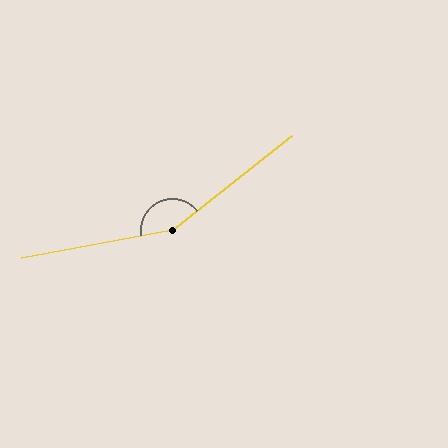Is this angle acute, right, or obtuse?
It is obtuse.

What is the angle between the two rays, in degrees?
Approximately 152 degrees.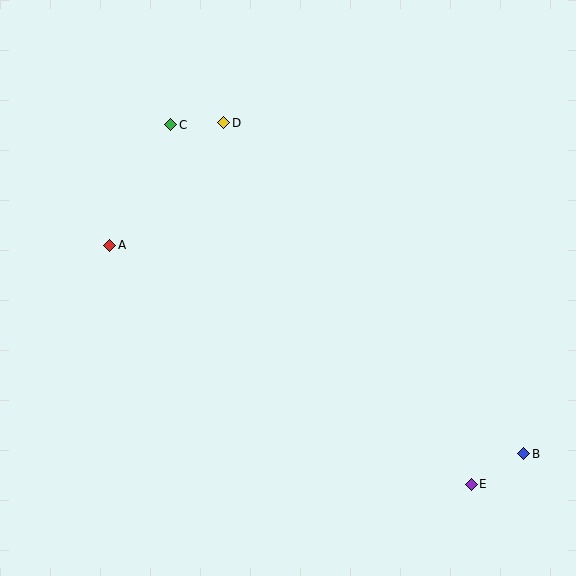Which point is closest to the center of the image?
Point D at (224, 123) is closest to the center.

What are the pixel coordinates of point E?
Point E is at (471, 484).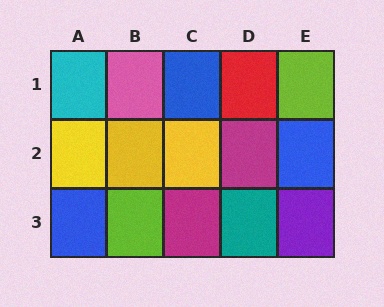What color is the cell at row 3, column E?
Purple.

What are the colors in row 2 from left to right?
Yellow, yellow, yellow, magenta, blue.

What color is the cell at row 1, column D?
Red.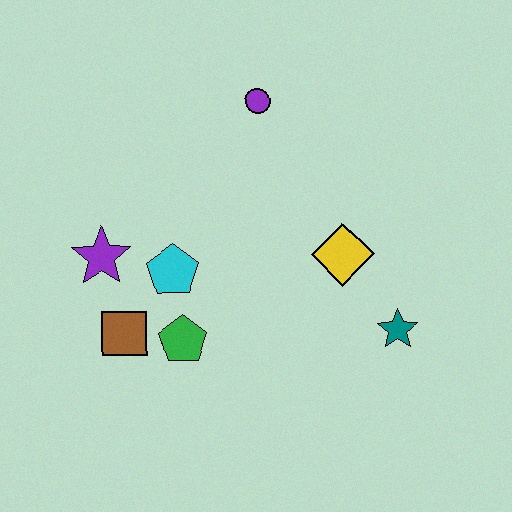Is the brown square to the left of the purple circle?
Yes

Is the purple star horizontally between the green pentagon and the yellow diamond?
No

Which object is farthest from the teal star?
The purple star is farthest from the teal star.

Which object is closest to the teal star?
The yellow diamond is closest to the teal star.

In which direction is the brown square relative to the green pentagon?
The brown square is to the left of the green pentagon.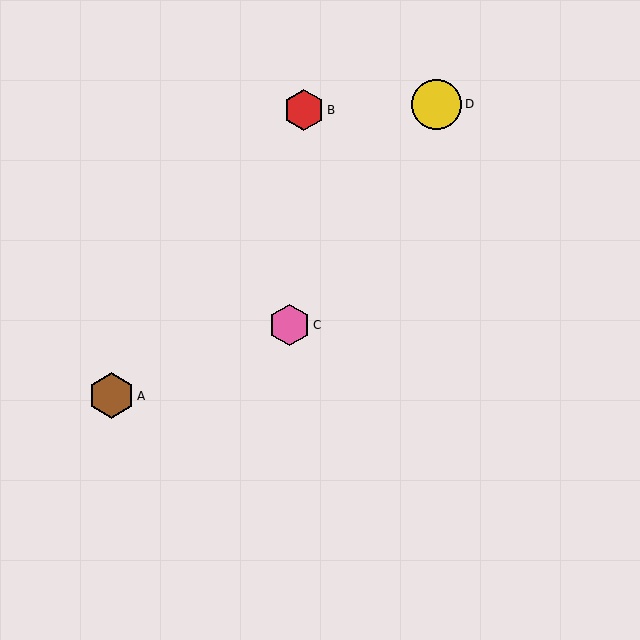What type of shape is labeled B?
Shape B is a red hexagon.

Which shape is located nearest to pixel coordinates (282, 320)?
The pink hexagon (labeled C) at (290, 325) is nearest to that location.